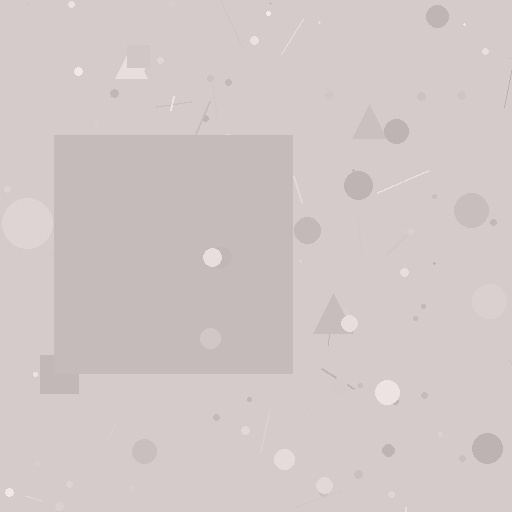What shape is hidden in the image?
A square is hidden in the image.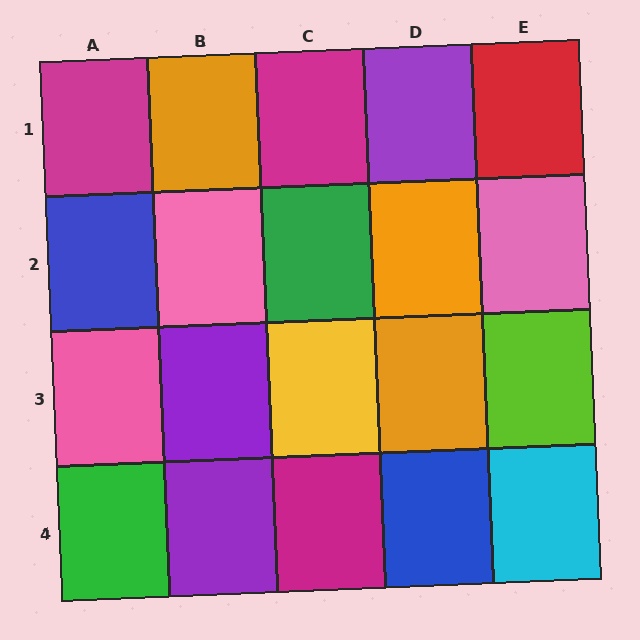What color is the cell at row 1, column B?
Orange.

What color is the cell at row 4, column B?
Purple.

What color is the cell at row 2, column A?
Blue.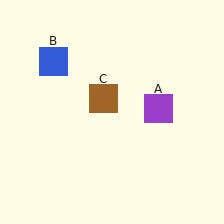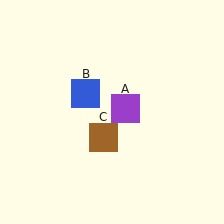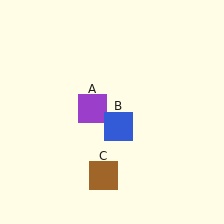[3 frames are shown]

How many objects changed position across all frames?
3 objects changed position: purple square (object A), blue square (object B), brown square (object C).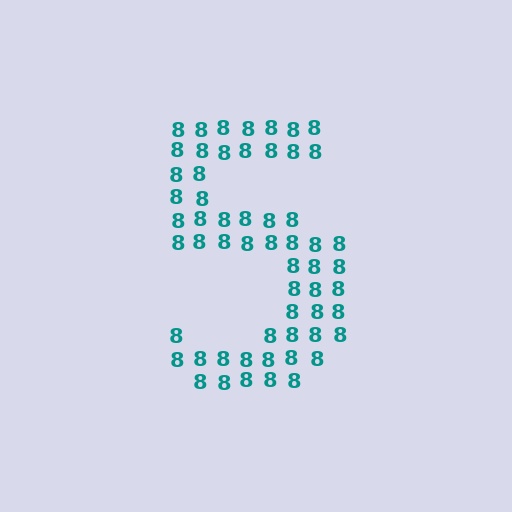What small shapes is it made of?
It is made of small digit 8's.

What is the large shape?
The large shape is the digit 5.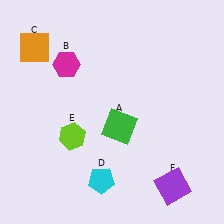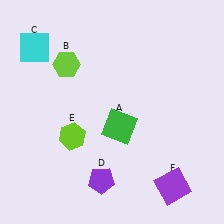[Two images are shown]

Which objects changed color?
B changed from magenta to lime. C changed from orange to cyan. D changed from cyan to purple.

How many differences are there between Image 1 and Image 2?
There are 3 differences between the two images.